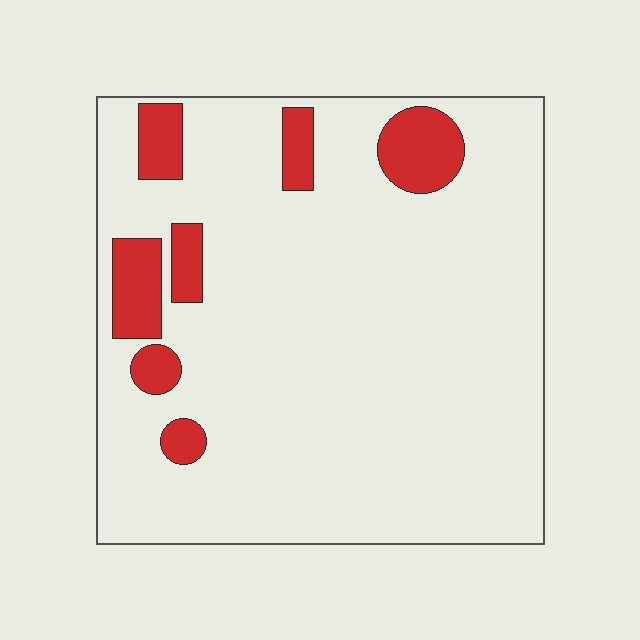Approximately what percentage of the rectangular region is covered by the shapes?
Approximately 10%.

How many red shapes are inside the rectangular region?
7.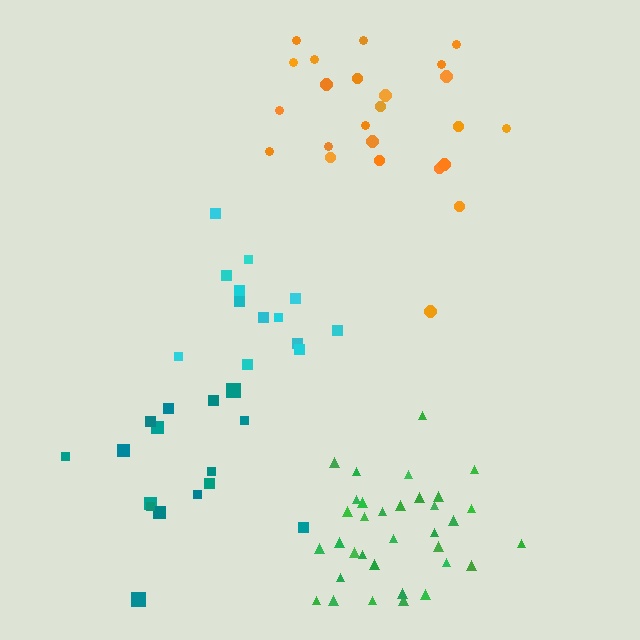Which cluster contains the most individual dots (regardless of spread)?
Green (34).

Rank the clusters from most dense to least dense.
green, orange, cyan, teal.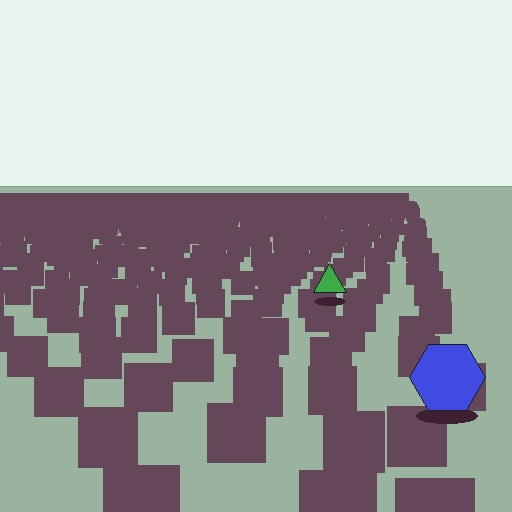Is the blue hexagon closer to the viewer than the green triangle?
Yes. The blue hexagon is closer — you can tell from the texture gradient: the ground texture is coarser near it.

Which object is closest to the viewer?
The blue hexagon is closest. The texture marks near it are larger and more spread out.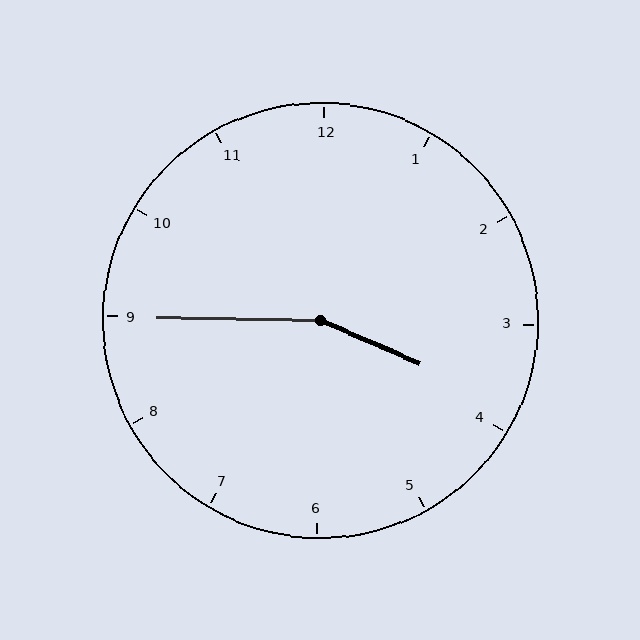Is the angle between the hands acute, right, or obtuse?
It is obtuse.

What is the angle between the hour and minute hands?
Approximately 158 degrees.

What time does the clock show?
3:45.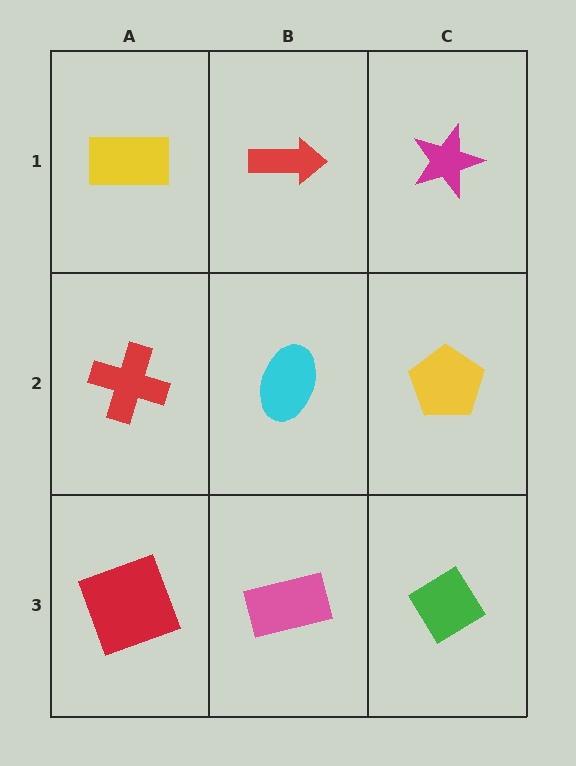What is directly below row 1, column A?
A red cross.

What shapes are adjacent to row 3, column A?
A red cross (row 2, column A), a pink rectangle (row 3, column B).